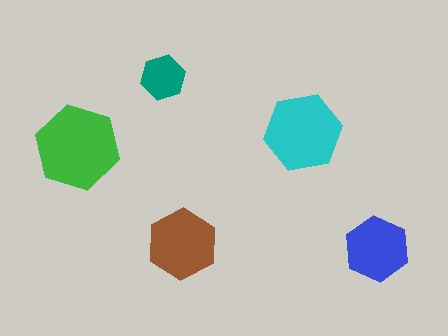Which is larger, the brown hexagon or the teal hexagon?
The brown one.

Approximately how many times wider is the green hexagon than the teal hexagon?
About 2 times wider.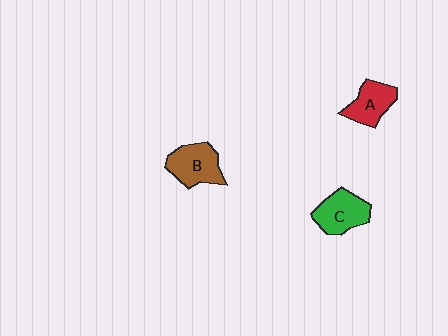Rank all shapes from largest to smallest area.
From largest to smallest: B (brown), C (green), A (red).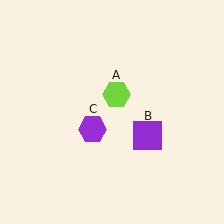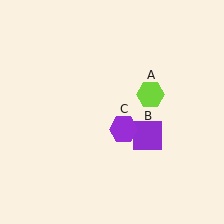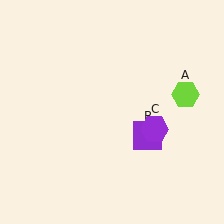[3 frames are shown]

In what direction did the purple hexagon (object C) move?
The purple hexagon (object C) moved right.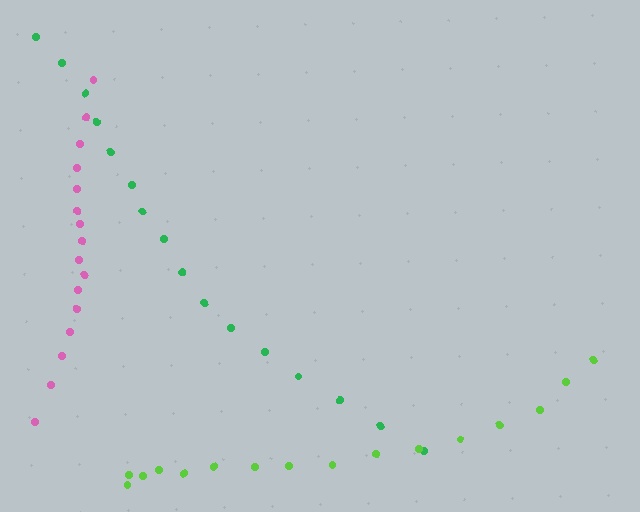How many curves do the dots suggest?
There are 3 distinct paths.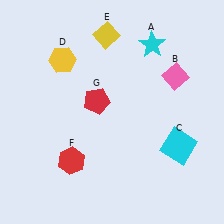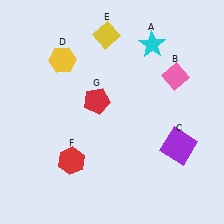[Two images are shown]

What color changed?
The square (C) changed from cyan in Image 1 to purple in Image 2.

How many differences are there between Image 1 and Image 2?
There is 1 difference between the two images.